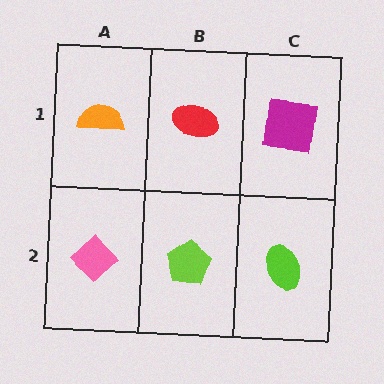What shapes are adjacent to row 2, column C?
A magenta square (row 1, column C), a lime pentagon (row 2, column B).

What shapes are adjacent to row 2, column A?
An orange semicircle (row 1, column A), a lime pentagon (row 2, column B).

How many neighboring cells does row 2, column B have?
3.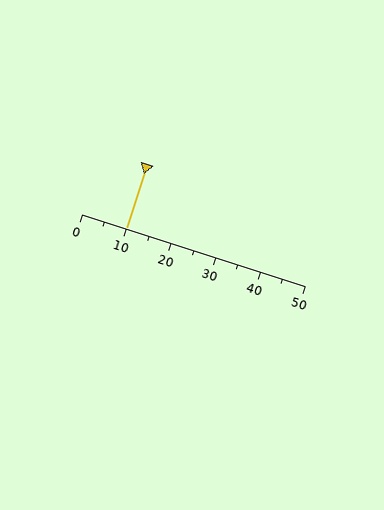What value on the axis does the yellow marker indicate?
The marker indicates approximately 10.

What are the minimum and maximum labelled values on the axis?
The axis runs from 0 to 50.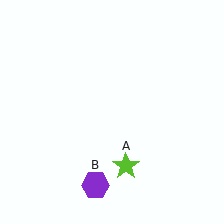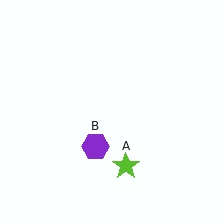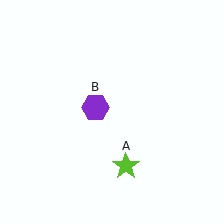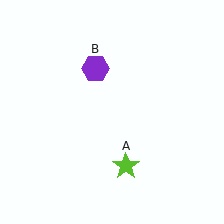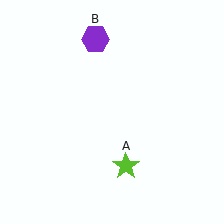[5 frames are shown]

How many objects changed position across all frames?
1 object changed position: purple hexagon (object B).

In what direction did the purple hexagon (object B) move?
The purple hexagon (object B) moved up.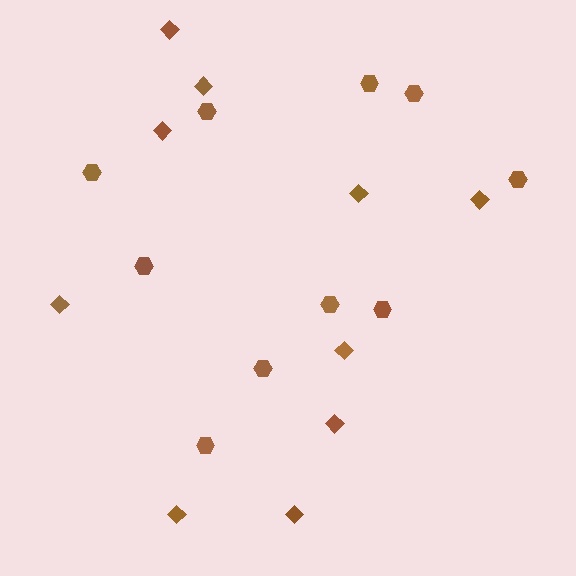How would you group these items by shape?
There are 2 groups: one group of hexagons (10) and one group of diamonds (10).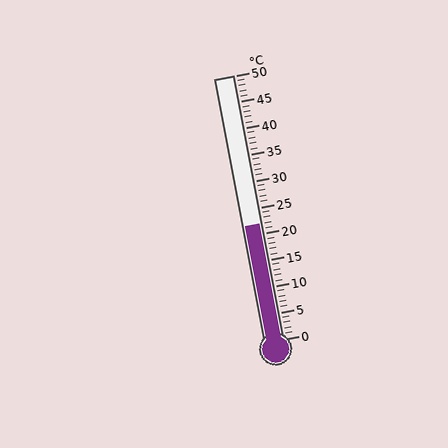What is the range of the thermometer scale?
The thermometer scale ranges from 0°C to 50°C.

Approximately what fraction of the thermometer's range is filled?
The thermometer is filled to approximately 45% of its range.